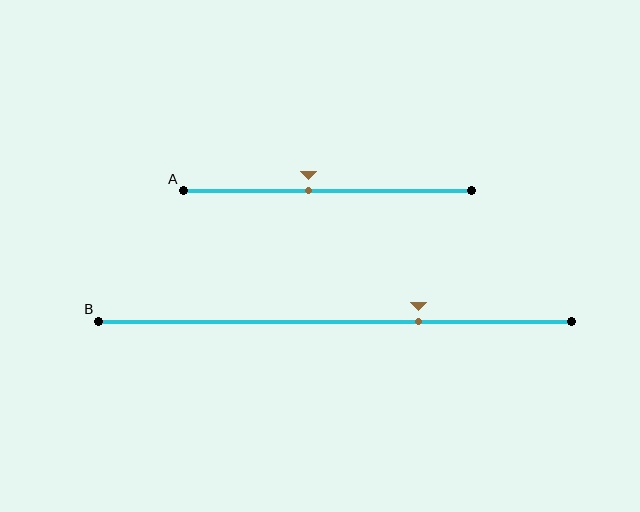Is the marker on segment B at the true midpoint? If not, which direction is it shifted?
No, the marker on segment B is shifted to the right by about 18% of the segment length.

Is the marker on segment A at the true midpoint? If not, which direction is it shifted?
No, the marker on segment A is shifted to the left by about 7% of the segment length.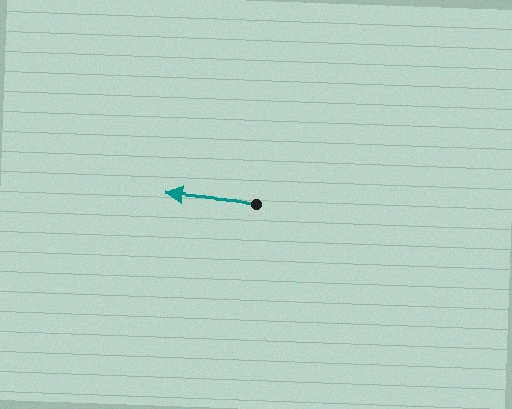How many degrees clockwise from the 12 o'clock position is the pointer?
Approximately 276 degrees.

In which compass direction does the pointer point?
West.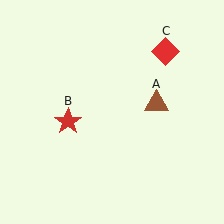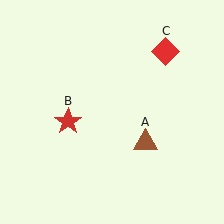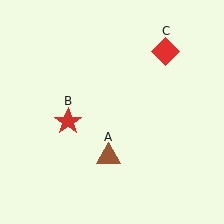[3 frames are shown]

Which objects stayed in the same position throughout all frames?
Red star (object B) and red diamond (object C) remained stationary.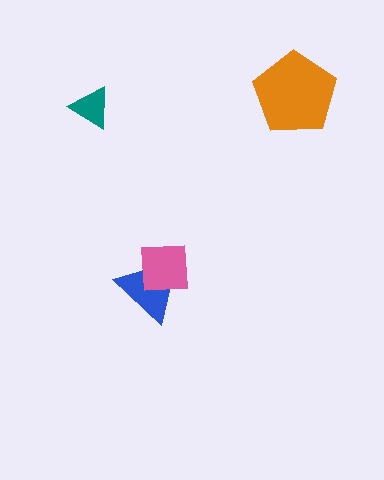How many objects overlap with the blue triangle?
1 object overlaps with the blue triangle.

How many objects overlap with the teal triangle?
0 objects overlap with the teal triangle.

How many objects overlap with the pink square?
1 object overlaps with the pink square.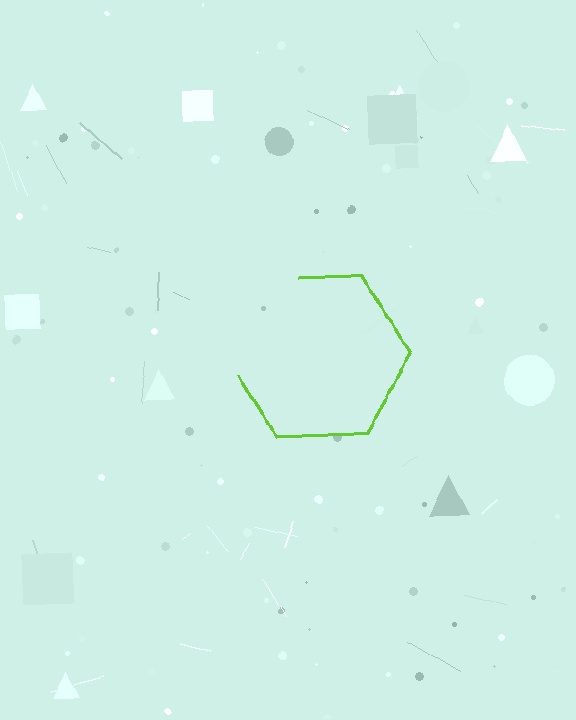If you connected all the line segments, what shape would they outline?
They would outline a hexagon.